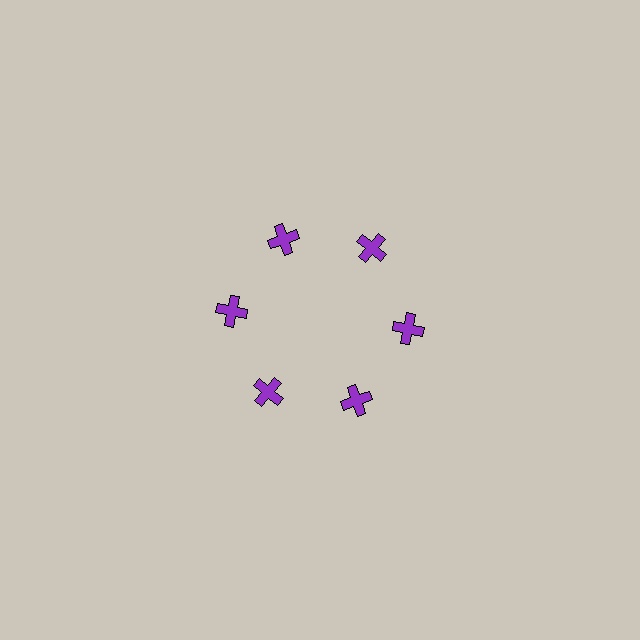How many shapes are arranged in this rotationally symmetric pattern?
There are 6 shapes, arranged in 6 groups of 1.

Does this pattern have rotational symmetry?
Yes, this pattern has 6-fold rotational symmetry. It looks the same after rotating 60 degrees around the center.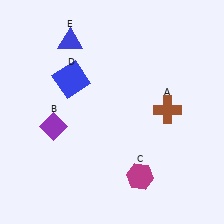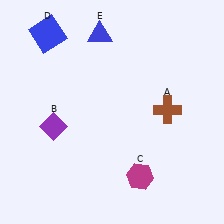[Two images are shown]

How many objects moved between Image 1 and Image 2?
2 objects moved between the two images.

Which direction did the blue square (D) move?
The blue square (D) moved up.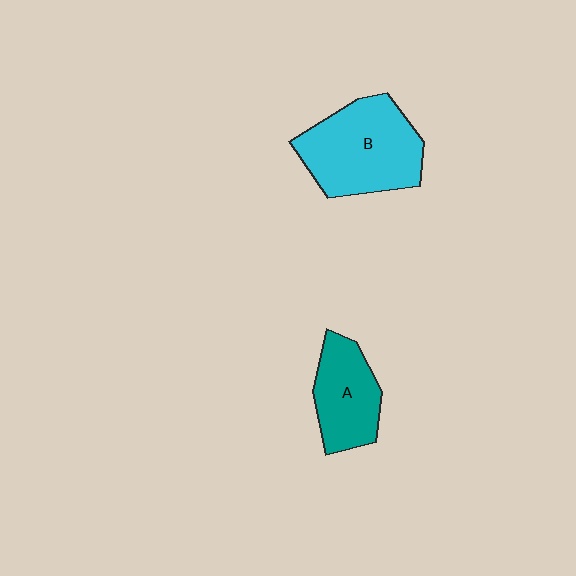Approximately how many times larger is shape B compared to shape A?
Approximately 1.5 times.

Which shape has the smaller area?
Shape A (teal).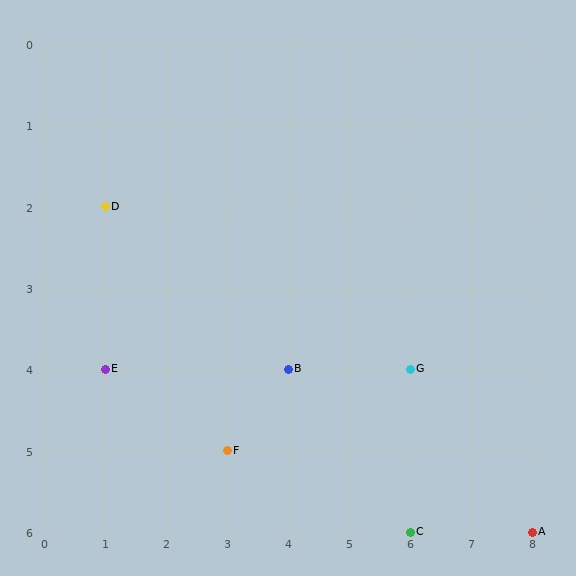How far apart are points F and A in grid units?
Points F and A are 5 columns and 1 row apart (about 5.1 grid units diagonally).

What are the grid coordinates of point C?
Point C is at grid coordinates (6, 6).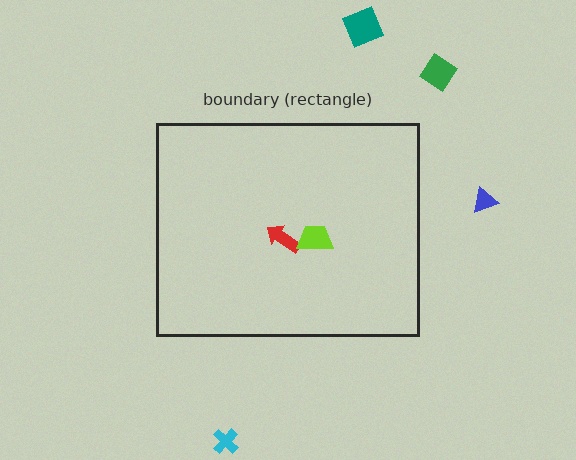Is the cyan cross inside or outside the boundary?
Outside.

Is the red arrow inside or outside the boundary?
Inside.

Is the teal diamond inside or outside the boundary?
Outside.